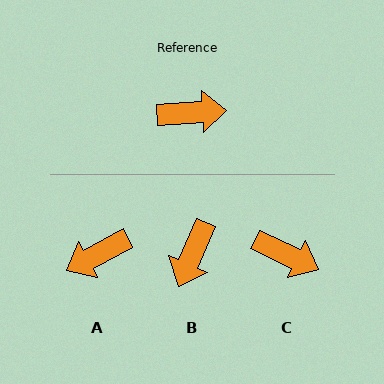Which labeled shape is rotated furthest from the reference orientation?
A, about 155 degrees away.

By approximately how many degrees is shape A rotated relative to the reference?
Approximately 155 degrees clockwise.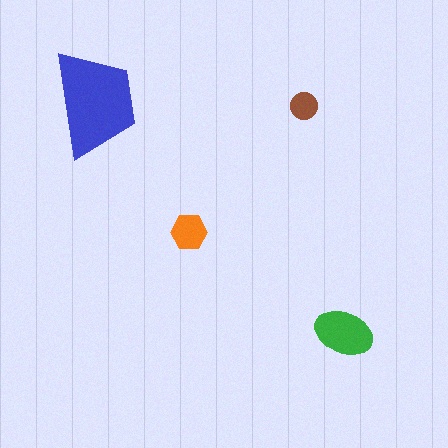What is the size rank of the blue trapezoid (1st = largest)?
1st.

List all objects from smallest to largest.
The brown circle, the orange hexagon, the green ellipse, the blue trapezoid.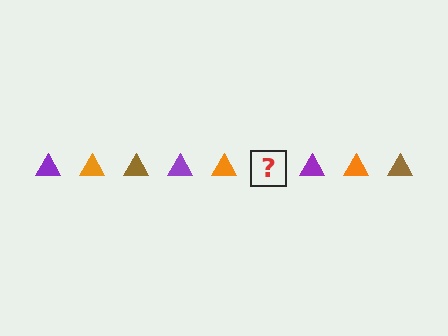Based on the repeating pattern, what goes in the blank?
The blank should be a brown triangle.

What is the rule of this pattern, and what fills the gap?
The rule is that the pattern cycles through purple, orange, brown triangles. The gap should be filled with a brown triangle.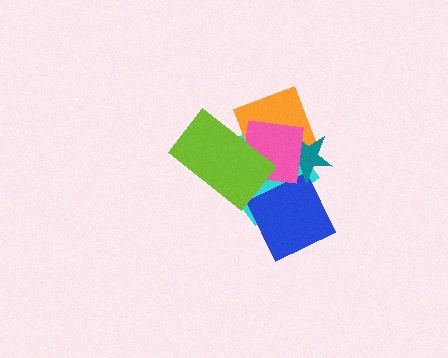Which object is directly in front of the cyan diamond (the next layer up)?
The orange diamond is directly in front of the cyan diamond.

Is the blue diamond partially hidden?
Yes, it is partially covered by another shape.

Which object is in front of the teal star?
The pink square is in front of the teal star.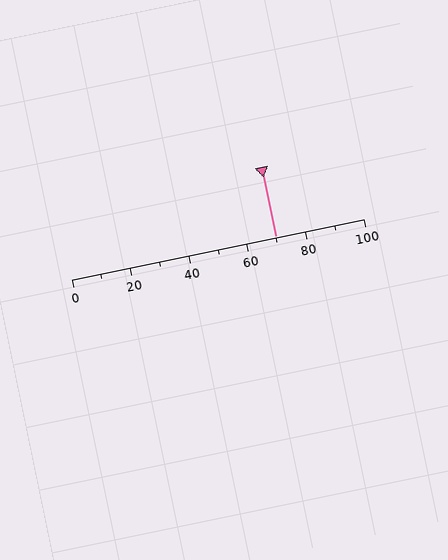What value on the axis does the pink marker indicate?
The marker indicates approximately 70.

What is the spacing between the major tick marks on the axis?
The major ticks are spaced 20 apart.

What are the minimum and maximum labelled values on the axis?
The axis runs from 0 to 100.